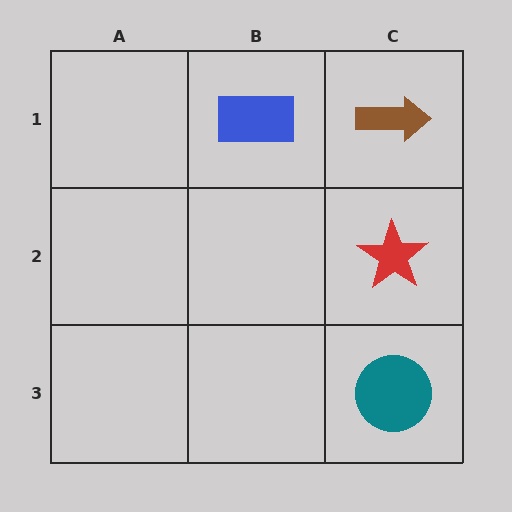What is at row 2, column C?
A red star.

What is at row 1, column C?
A brown arrow.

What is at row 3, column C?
A teal circle.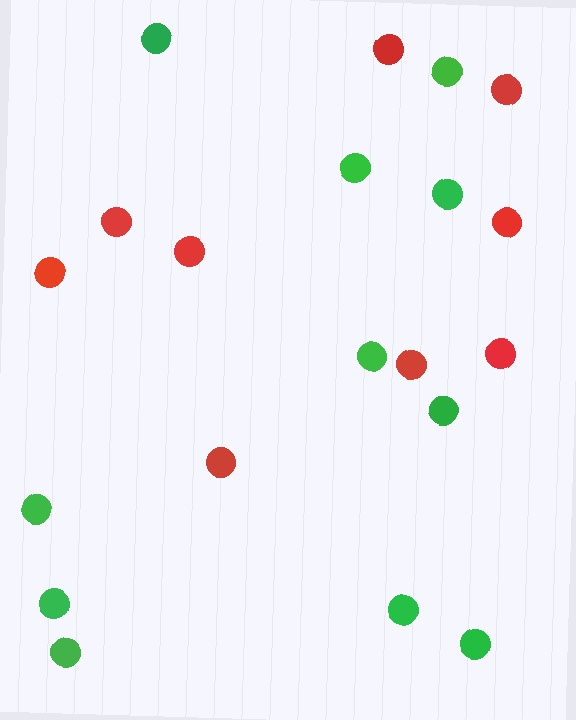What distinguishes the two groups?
There are 2 groups: one group of green circles (11) and one group of red circles (9).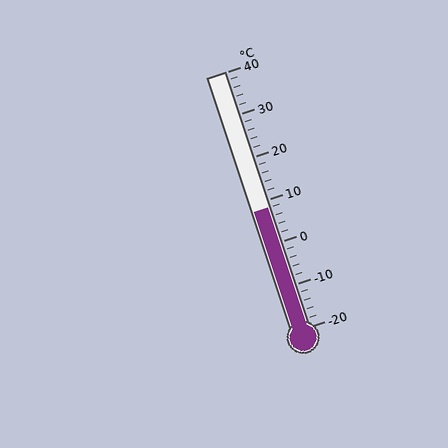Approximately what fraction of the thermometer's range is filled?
The thermometer is filled to approximately 45% of its range.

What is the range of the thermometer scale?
The thermometer scale ranges from -20°C to 40°C.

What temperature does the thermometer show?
The thermometer shows approximately 8°C.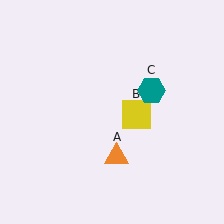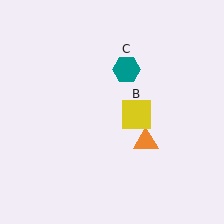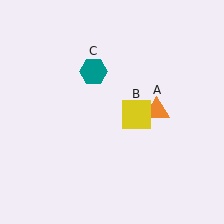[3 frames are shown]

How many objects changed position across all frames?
2 objects changed position: orange triangle (object A), teal hexagon (object C).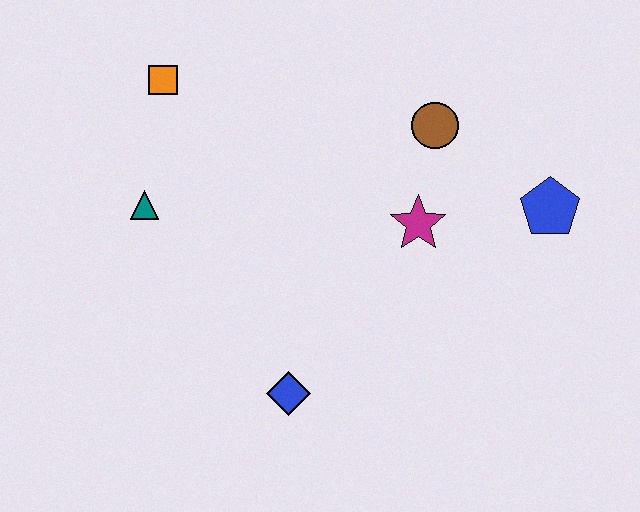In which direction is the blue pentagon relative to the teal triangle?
The blue pentagon is to the right of the teal triangle.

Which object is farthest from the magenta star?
The orange square is farthest from the magenta star.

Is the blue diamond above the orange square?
No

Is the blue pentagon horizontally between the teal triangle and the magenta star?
No